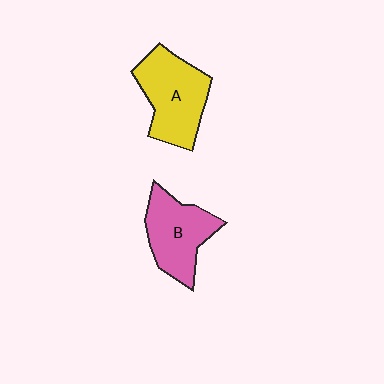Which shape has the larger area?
Shape A (yellow).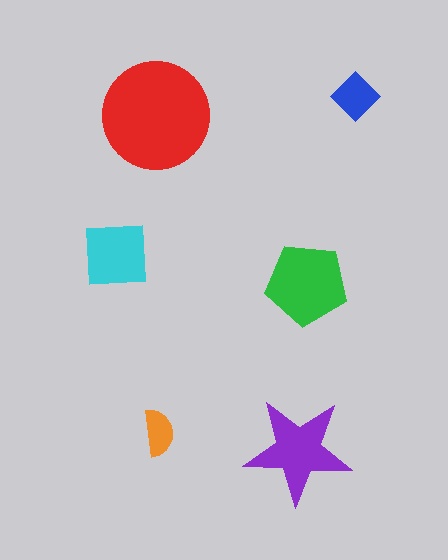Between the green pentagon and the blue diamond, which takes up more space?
The green pentagon.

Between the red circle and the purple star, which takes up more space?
The red circle.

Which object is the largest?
The red circle.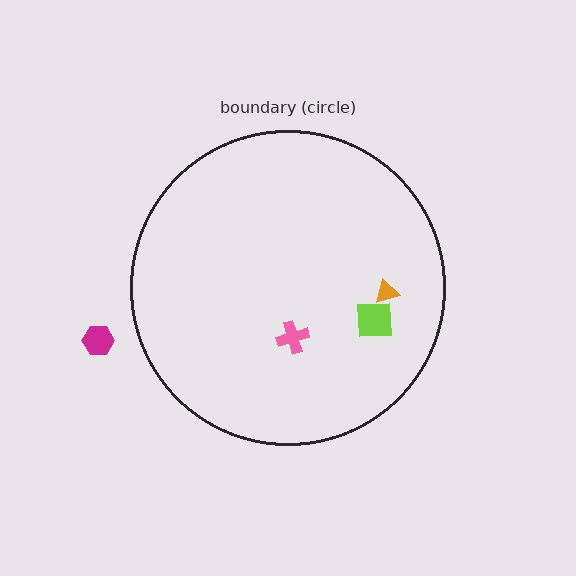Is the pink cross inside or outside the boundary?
Inside.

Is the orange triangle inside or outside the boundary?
Inside.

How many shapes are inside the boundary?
3 inside, 1 outside.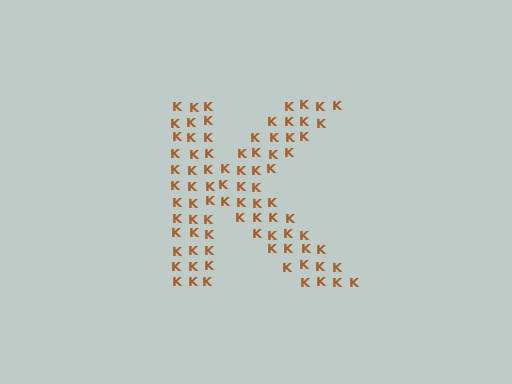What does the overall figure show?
The overall figure shows the letter K.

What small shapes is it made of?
It is made of small letter K's.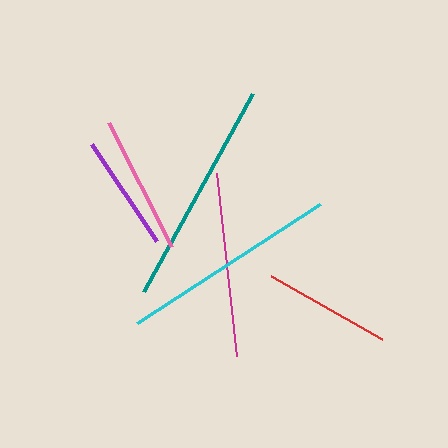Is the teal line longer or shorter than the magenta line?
The teal line is longer than the magenta line.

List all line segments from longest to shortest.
From longest to shortest: teal, cyan, magenta, pink, red, purple.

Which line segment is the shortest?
The purple line is the shortest at approximately 115 pixels.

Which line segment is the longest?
The teal line is the longest at approximately 226 pixels.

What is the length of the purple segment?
The purple segment is approximately 115 pixels long.